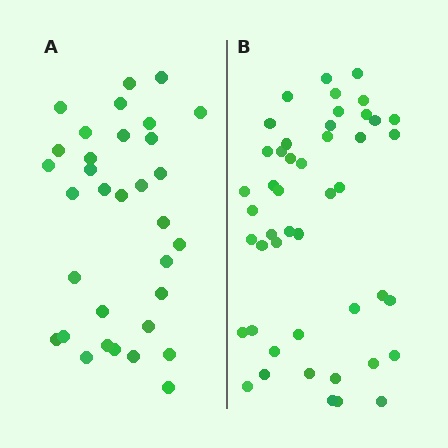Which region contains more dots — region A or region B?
Region B (the right region) has more dots.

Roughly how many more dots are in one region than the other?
Region B has approximately 15 more dots than region A.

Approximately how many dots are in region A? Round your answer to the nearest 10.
About 30 dots. (The exact count is 33, which rounds to 30.)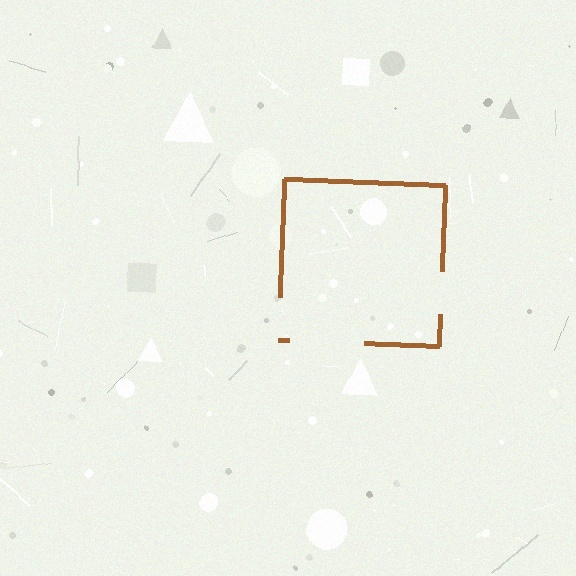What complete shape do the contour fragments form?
The contour fragments form a square.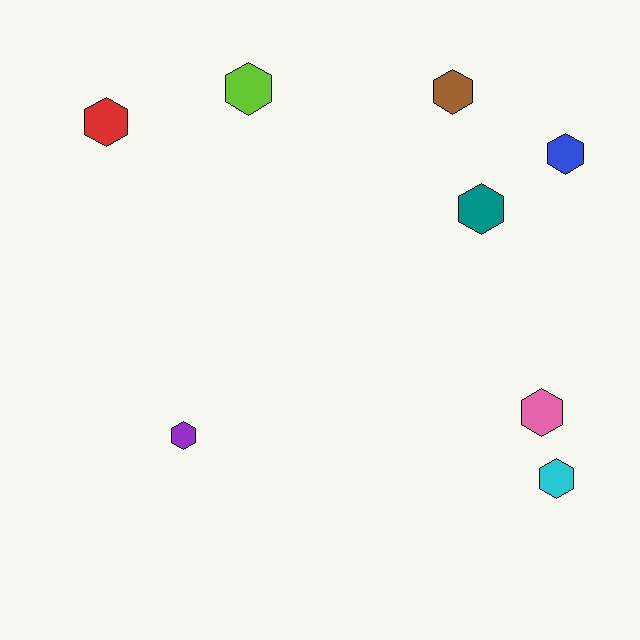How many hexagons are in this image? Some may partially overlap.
There are 8 hexagons.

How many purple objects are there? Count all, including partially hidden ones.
There is 1 purple object.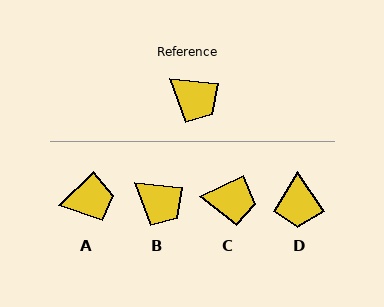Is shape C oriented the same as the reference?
No, it is off by about 32 degrees.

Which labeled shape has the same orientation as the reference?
B.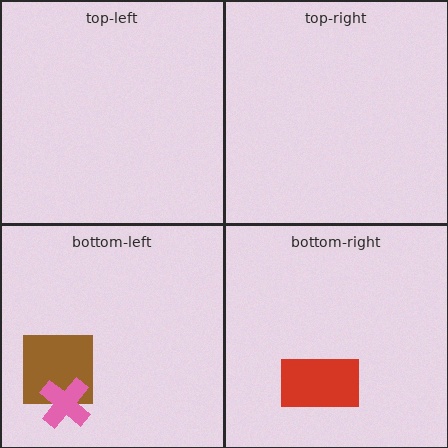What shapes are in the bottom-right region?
The red rectangle.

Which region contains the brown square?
The bottom-left region.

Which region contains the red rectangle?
The bottom-right region.